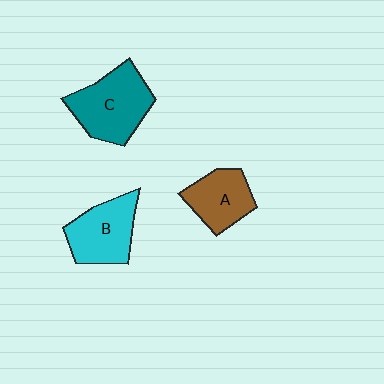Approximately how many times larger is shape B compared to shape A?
Approximately 1.2 times.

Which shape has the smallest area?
Shape A (brown).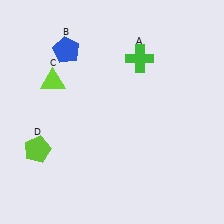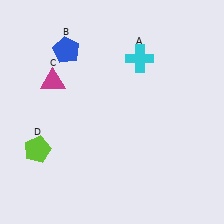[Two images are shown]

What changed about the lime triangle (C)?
In Image 1, C is lime. In Image 2, it changed to magenta.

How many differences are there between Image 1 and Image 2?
There are 2 differences between the two images.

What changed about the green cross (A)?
In Image 1, A is green. In Image 2, it changed to cyan.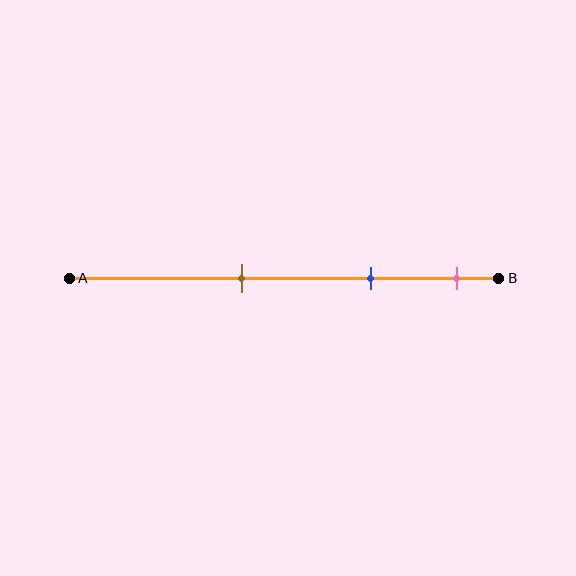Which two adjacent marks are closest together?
The blue and pink marks are the closest adjacent pair.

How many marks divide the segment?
There are 3 marks dividing the segment.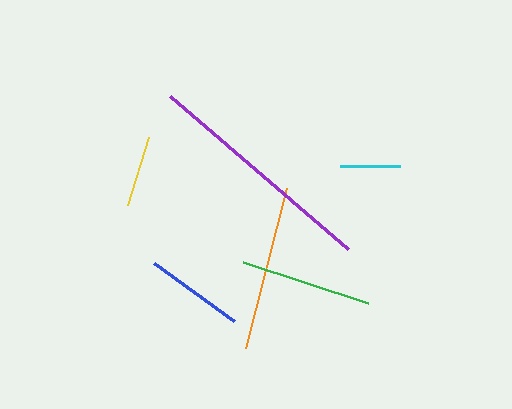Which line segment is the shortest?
The cyan line is the shortest at approximately 60 pixels.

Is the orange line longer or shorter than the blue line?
The orange line is longer than the blue line.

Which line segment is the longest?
The purple line is the longest at approximately 234 pixels.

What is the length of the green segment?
The green segment is approximately 132 pixels long.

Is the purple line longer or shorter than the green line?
The purple line is longer than the green line.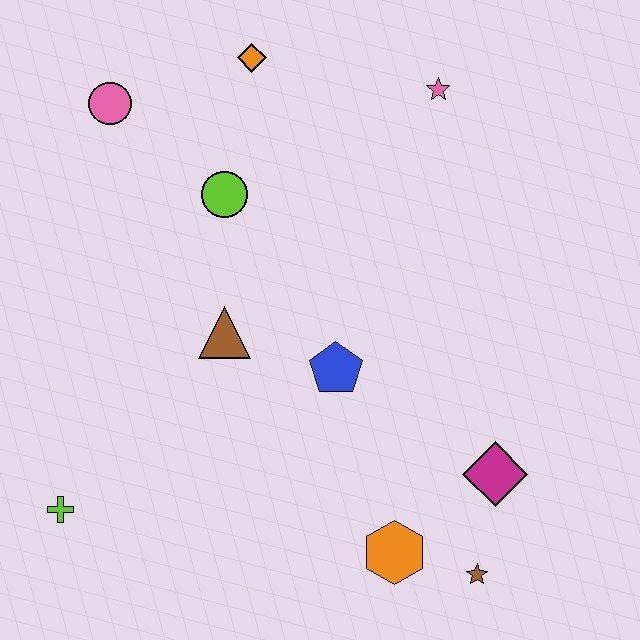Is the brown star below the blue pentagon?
Yes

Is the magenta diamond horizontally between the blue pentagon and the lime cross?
No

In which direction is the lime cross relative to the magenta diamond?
The lime cross is to the left of the magenta diamond.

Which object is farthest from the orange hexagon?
The pink circle is farthest from the orange hexagon.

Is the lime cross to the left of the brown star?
Yes